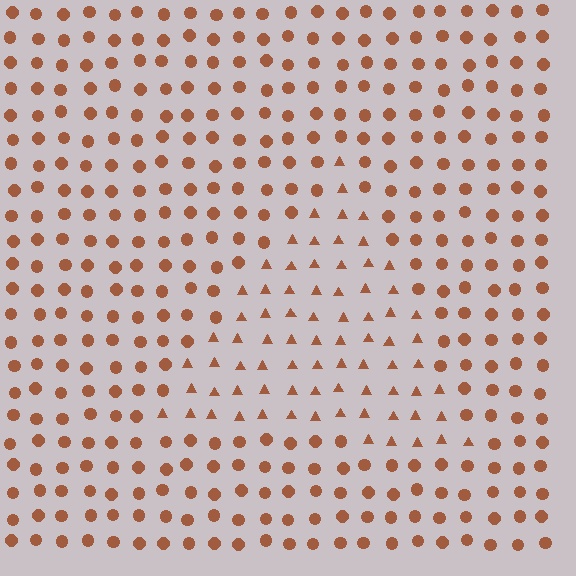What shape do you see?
I see a triangle.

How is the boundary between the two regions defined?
The boundary is defined by a change in element shape: triangles inside vs. circles outside. All elements share the same color and spacing.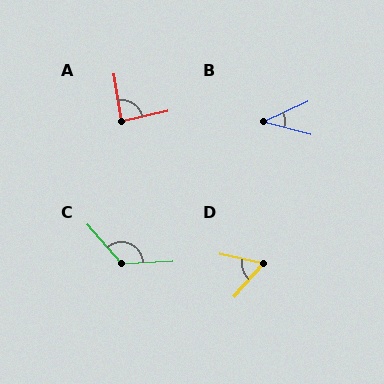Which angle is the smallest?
B, at approximately 40 degrees.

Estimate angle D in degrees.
Approximately 60 degrees.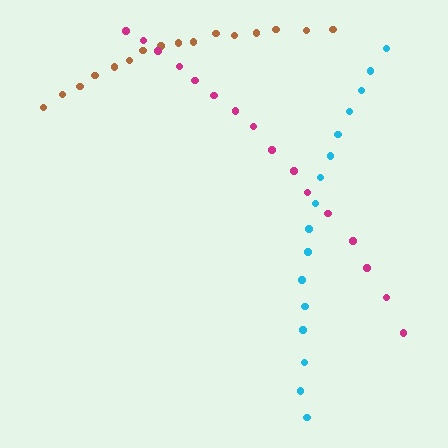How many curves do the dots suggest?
There are 3 distinct paths.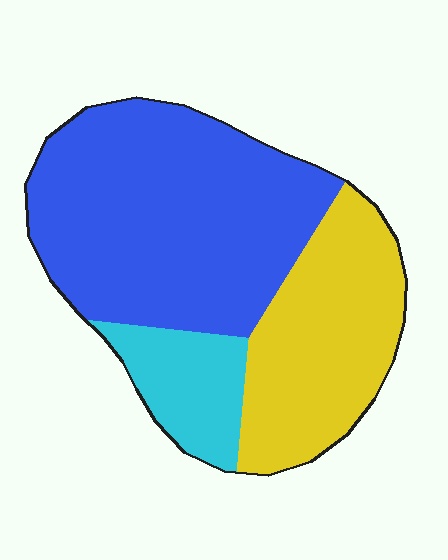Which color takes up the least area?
Cyan, at roughly 15%.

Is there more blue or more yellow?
Blue.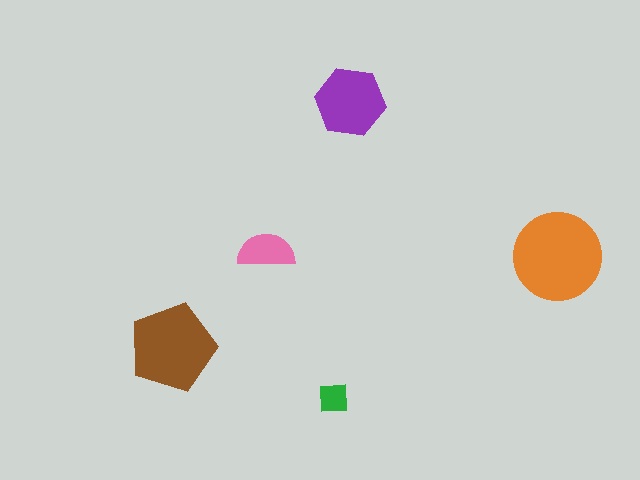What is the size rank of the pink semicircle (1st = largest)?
4th.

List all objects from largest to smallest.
The orange circle, the brown pentagon, the purple hexagon, the pink semicircle, the green square.